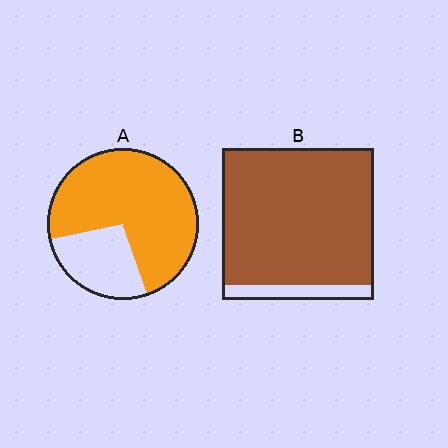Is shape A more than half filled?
Yes.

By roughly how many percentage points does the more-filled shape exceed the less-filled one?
By roughly 15 percentage points (B over A).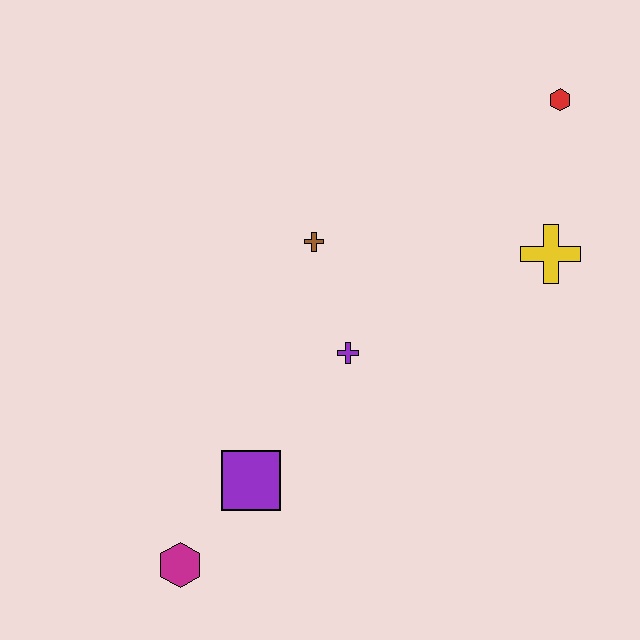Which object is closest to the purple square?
The magenta hexagon is closest to the purple square.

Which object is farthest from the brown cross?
The magenta hexagon is farthest from the brown cross.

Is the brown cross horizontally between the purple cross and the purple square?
Yes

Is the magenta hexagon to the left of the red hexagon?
Yes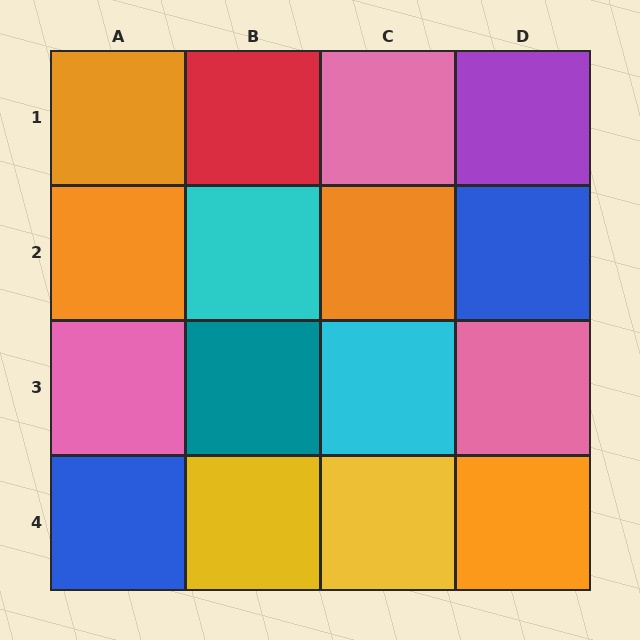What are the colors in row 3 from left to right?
Pink, teal, cyan, pink.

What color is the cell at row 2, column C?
Orange.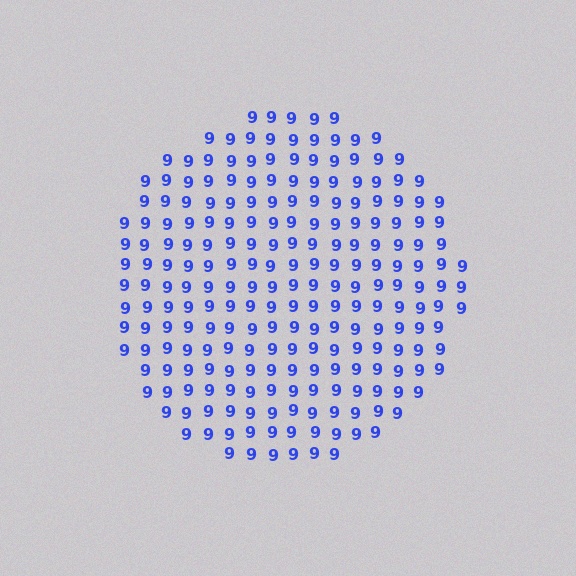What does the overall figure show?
The overall figure shows a circle.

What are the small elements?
The small elements are digit 9's.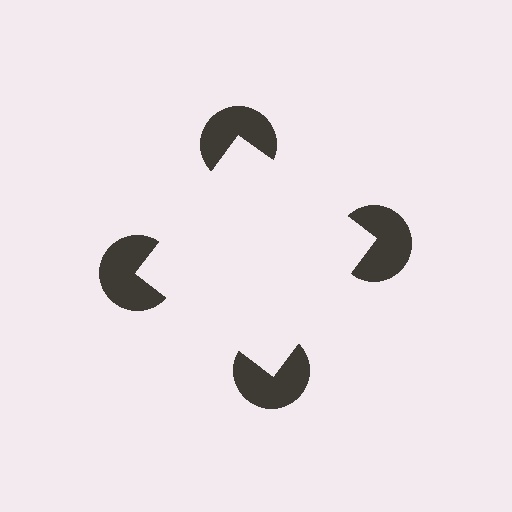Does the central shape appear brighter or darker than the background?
It typically appears slightly brighter than the background, even though no actual brightness change is drawn.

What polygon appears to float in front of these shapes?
An illusory square — its edges are inferred from the aligned wedge cuts in the pac-man discs, not physically drawn.